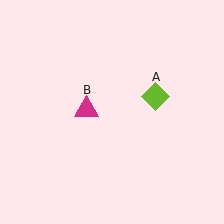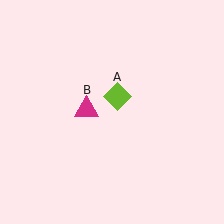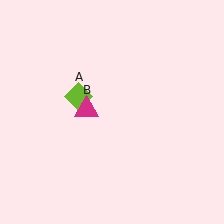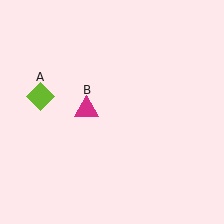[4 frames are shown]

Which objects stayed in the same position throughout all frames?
Magenta triangle (object B) remained stationary.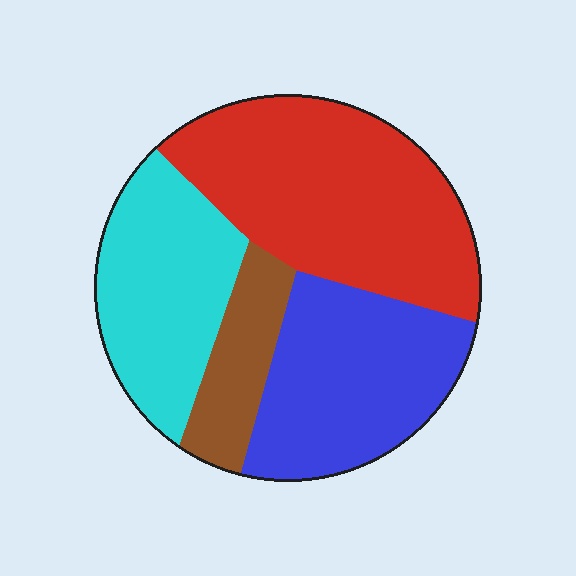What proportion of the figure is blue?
Blue takes up between a quarter and a half of the figure.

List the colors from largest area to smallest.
From largest to smallest: red, blue, cyan, brown.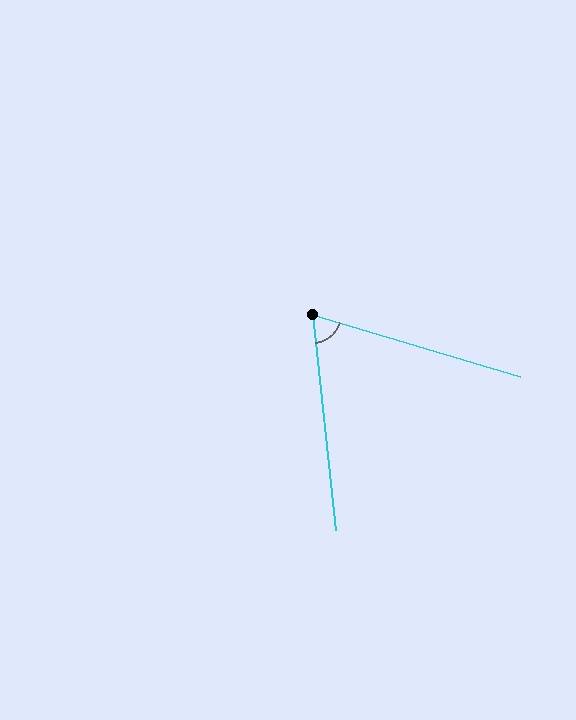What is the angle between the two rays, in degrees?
Approximately 67 degrees.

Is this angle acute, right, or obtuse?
It is acute.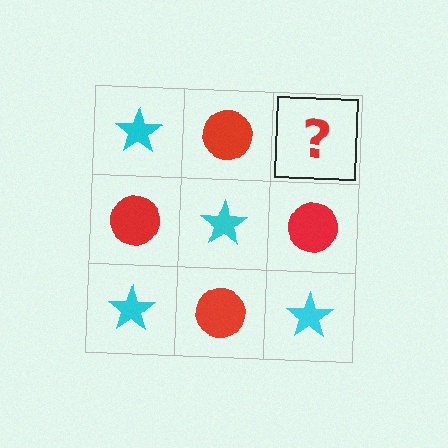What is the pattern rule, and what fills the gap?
The rule is that it alternates cyan star and red circle in a checkerboard pattern. The gap should be filled with a cyan star.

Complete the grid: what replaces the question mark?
The question mark should be replaced with a cyan star.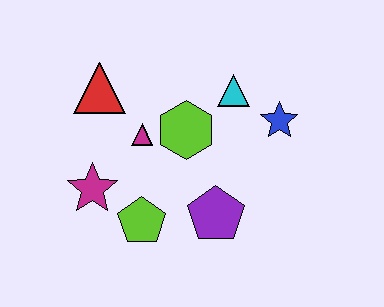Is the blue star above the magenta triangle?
Yes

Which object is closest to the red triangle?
The magenta triangle is closest to the red triangle.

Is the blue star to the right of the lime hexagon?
Yes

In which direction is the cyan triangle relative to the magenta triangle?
The cyan triangle is to the right of the magenta triangle.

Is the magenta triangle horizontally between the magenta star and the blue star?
Yes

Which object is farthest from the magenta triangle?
The blue star is farthest from the magenta triangle.